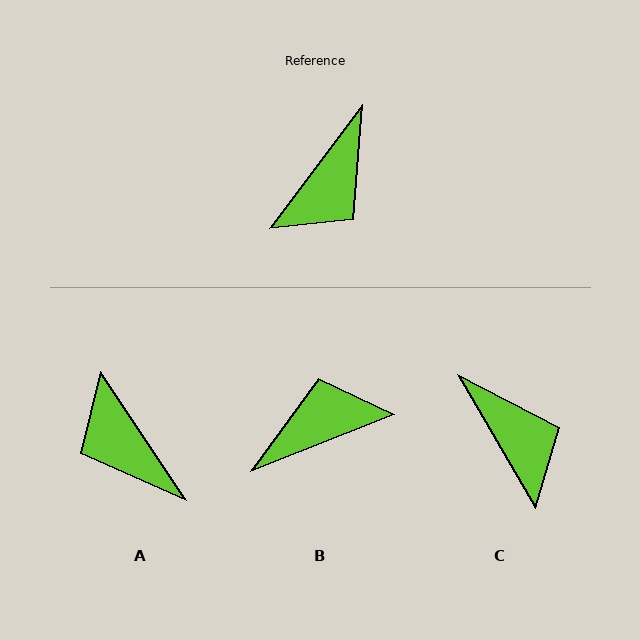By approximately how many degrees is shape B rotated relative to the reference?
Approximately 148 degrees counter-clockwise.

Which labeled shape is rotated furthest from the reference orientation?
B, about 148 degrees away.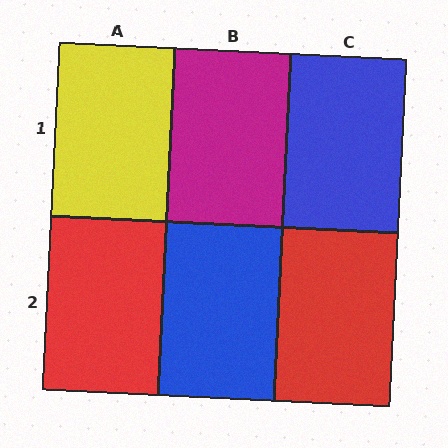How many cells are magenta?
1 cell is magenta.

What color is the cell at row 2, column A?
Red.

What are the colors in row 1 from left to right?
Yellow, magenta, blue.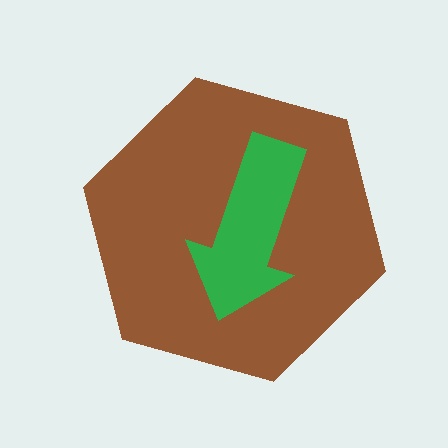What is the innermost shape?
The green arrow.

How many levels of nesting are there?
2.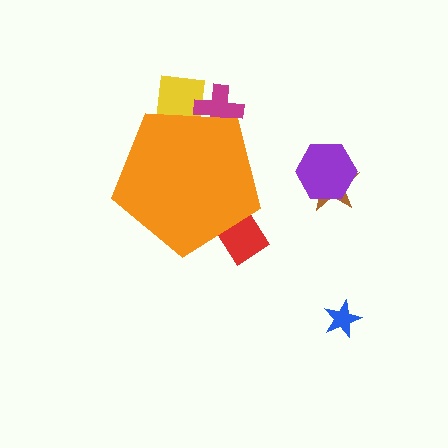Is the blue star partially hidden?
No, the blue star is fully visible.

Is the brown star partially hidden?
No, the brown star is fully visible.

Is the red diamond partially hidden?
Yes, the red diamond is partially hidden behind the orange pentagon.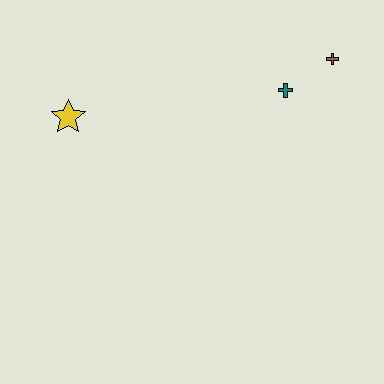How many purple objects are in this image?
There are no purple objects.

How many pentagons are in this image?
There are no pentagons.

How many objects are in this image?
There are 3 objects.